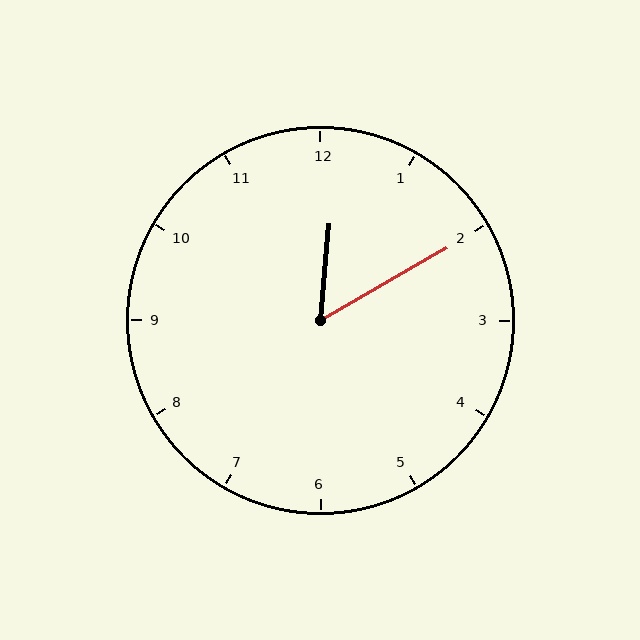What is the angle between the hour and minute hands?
Approximately 55 degrees.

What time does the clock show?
12:10.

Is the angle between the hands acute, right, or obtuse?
It is acute.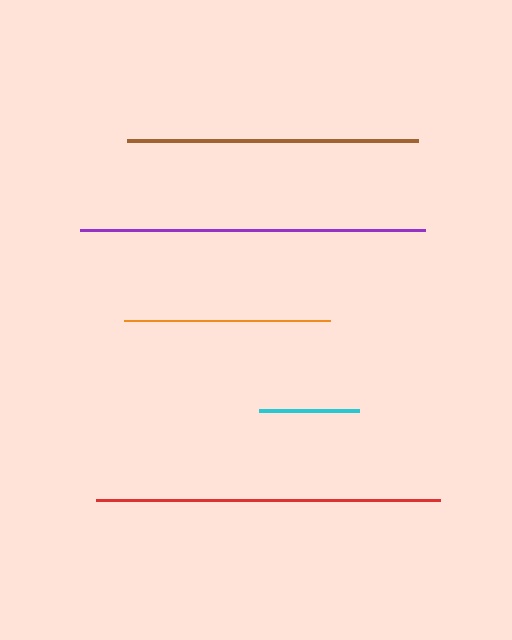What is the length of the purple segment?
The purple segment is approximately 345 pixels long.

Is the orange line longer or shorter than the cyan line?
The orange line is longer than the cyan line.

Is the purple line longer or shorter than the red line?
The purple line is longer than the red line.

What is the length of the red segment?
The red segment is approximately 344 pixels long.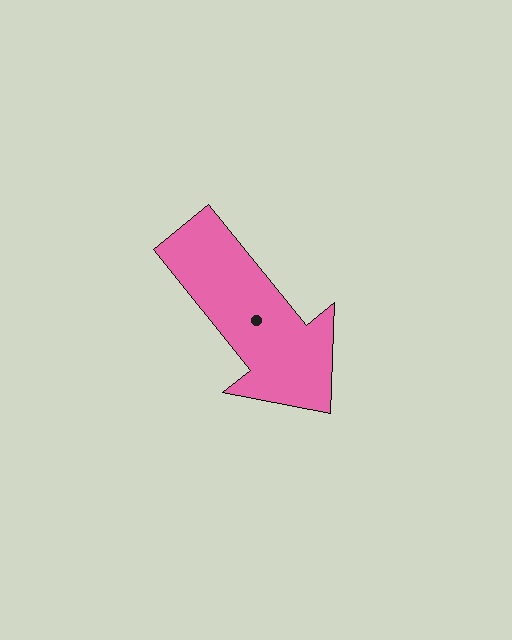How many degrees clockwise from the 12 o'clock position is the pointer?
Approximately 141 degrees.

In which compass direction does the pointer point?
Southeast.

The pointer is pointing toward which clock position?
Roughly 5 o'clock.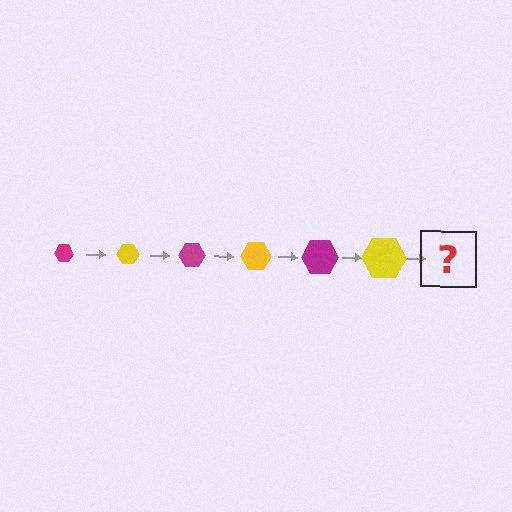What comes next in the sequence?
The next element should be a magenta hexagon, larger than the previous one.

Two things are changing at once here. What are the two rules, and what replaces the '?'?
The two rules are that the hexagon grows larger each step and the color cycles through magenta and yellow. The '?' should be a magenta hexagon, larger than the previous one.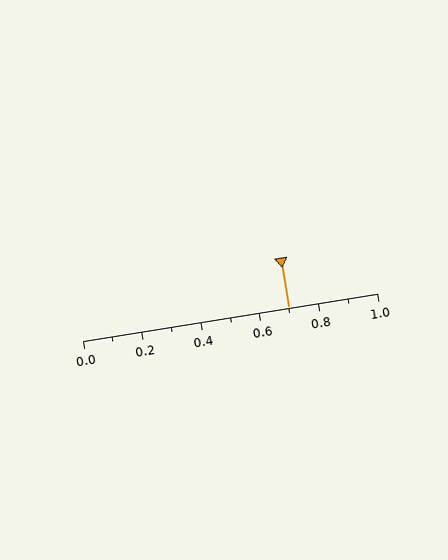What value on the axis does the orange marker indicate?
The marker indicates approximately 0.7.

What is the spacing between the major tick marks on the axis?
The major ticks are spaced 0.2 apart.